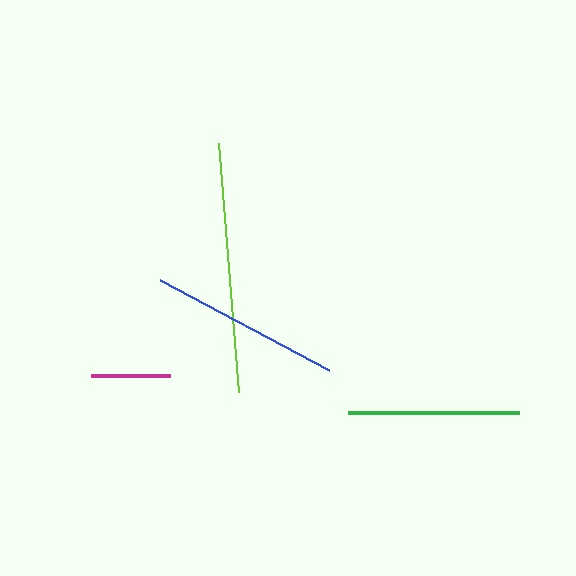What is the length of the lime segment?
The lime segment is approximately 250 pixels long.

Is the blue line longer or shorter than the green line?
The blue line is longer than the green line.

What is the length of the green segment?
The green segment is approximately 171 pixels long.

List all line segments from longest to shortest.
From longest to shortest: lime, blue, green, magenta.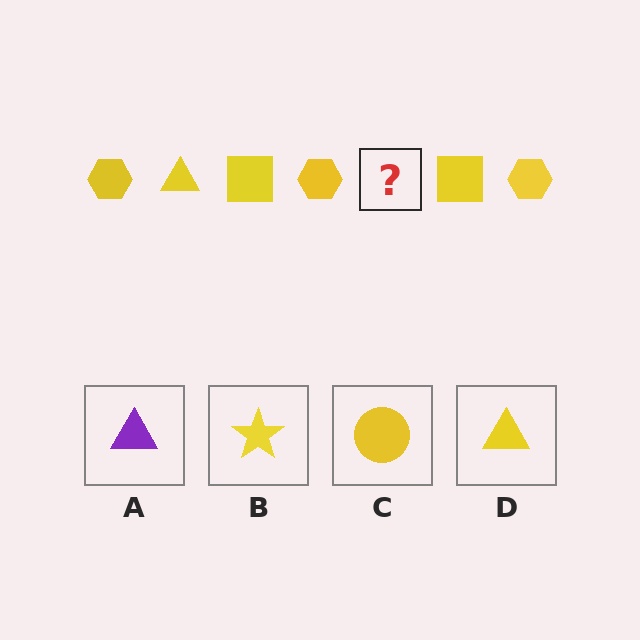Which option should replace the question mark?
Option D.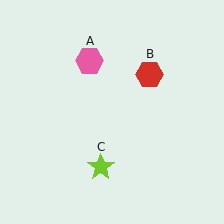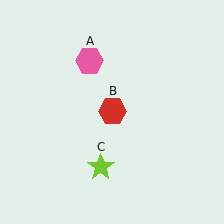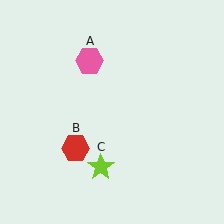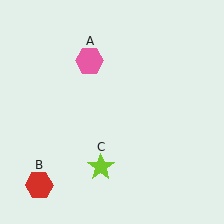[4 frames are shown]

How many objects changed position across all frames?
1 object changed position: red hexagon (object B).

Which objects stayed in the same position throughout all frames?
Pink hexagon (object A) and lime star (object C) remained stationary.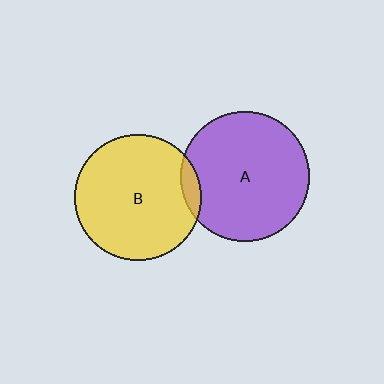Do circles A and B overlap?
Yes.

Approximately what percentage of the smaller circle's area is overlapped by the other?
Approximately 5%.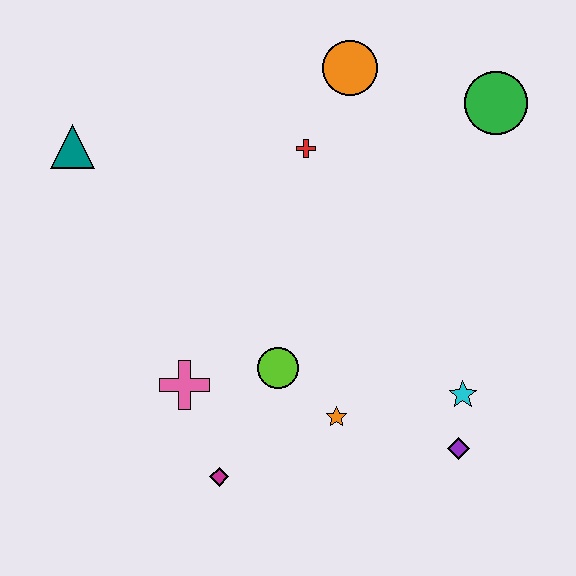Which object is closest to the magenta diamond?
The pink cross is closest to the magenta diamond.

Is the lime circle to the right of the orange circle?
No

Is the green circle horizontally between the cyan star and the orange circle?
No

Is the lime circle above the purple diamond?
Yes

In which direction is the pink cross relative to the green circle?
The pink cross is to the left of the green circle.